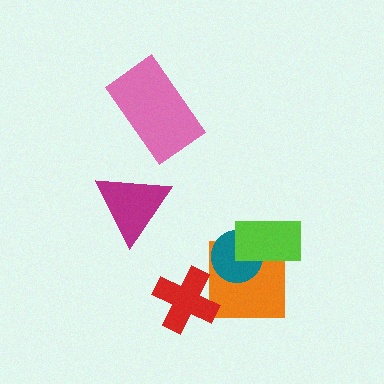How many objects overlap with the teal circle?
2 objects overlap with the teal circle.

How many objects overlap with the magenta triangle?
0 objects overlap with the magenta triangle.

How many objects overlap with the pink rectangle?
0 objects overlap with the pink rectangle.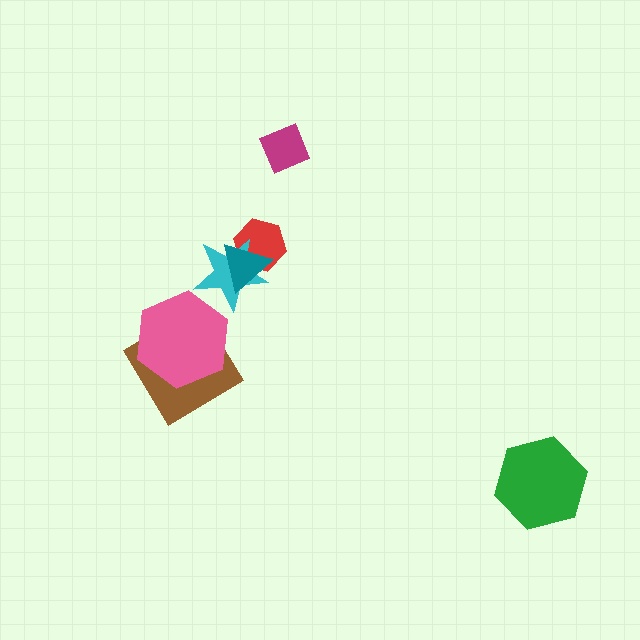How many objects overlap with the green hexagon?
0 objects overlap with the green hexagon.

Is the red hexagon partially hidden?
Yes, it is partially covered by another shape.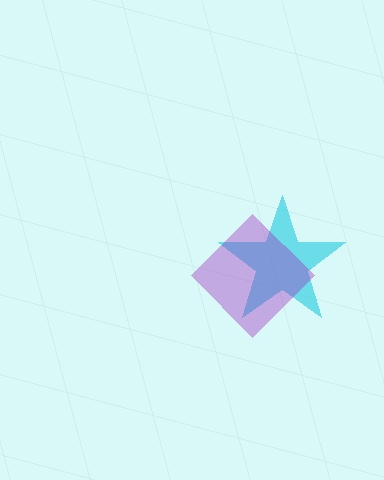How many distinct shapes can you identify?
There are 2 distinct shapes: a cyan star, a purple diamond.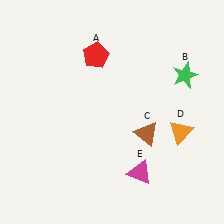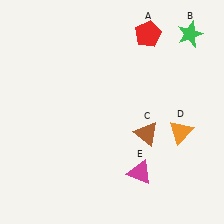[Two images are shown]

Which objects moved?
The objects that moved are: the red pentagon (A), the green star (B).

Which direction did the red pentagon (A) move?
The red pentagon (A) moved right.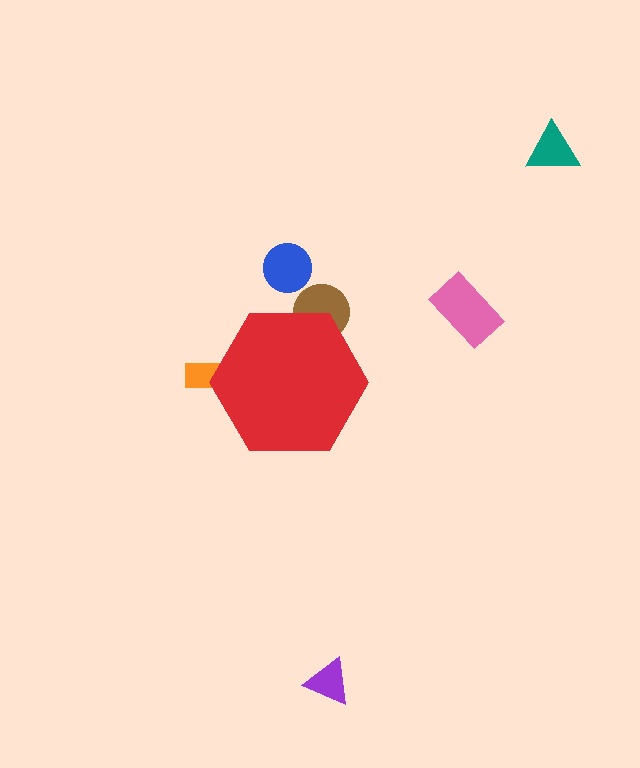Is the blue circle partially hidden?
No, the blue circle is fully visible.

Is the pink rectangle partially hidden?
No, the pink rectangle is fully visible.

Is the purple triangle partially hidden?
No, the purple triangle is fully visible.